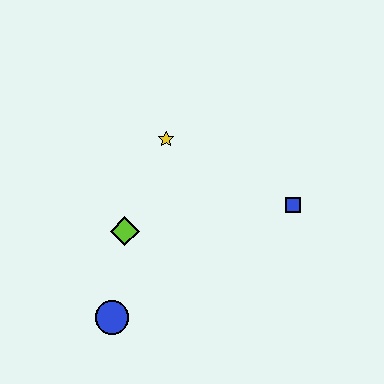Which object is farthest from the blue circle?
The blue square is farthest from the blue circle.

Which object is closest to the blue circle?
The lime diamond is closest to the blue circle.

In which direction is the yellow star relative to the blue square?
The yellow star is to the left of the blue square.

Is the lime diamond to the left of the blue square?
Yes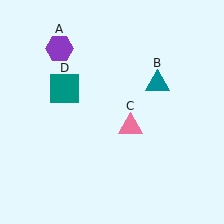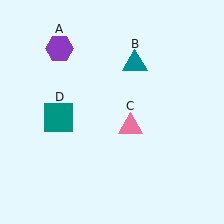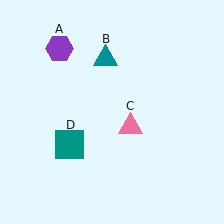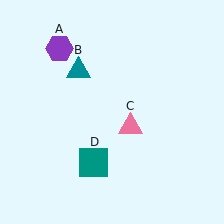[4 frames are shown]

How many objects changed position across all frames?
2 objects changed position: teal triangle (object B), teal square (object D).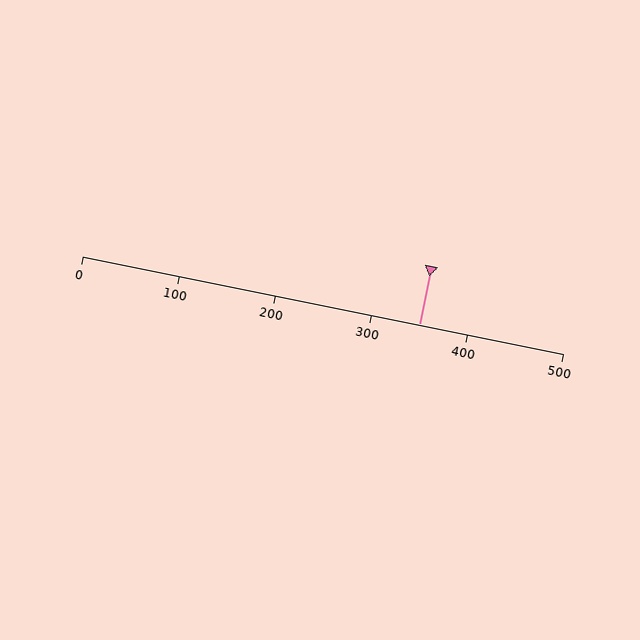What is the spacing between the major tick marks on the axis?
The major ticks are spaced 100 apart.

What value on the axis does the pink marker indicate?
The marker indicates approximately 350.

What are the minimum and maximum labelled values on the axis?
The axis runs from 0 to 500.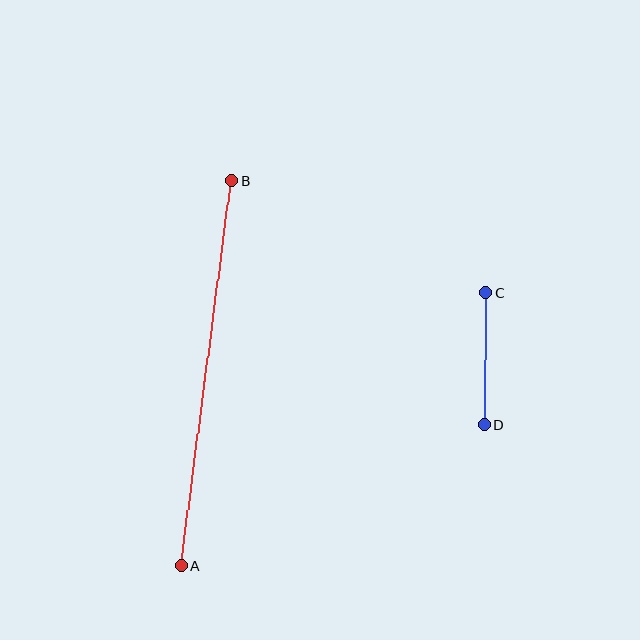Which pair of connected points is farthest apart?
Points A and B are farthest apart.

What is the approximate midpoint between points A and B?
The midpoint is at approximately (206, 373) pixels.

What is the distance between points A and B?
The distance is approximately 388 pixels.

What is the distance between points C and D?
The distance is approximately 132 pixels.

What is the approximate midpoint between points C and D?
The midpoint is at approximately (485, 359) pixels.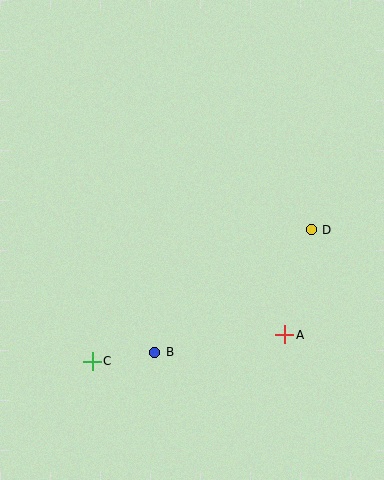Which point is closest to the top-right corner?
Point D is closest to the top-right corner.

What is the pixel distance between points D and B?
The distance between D and B is 199 pixels.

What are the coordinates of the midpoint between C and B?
The midpoint between C and B is at (123, 357).